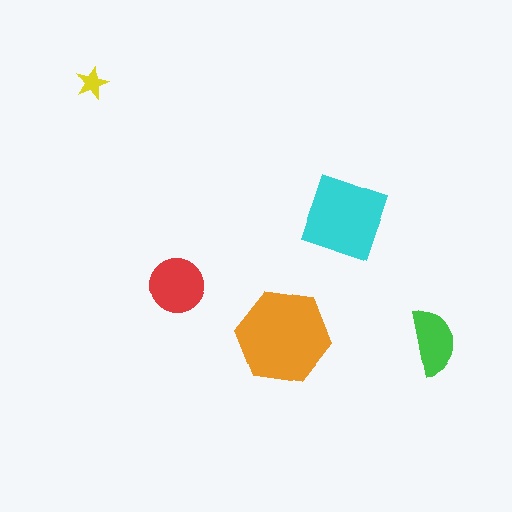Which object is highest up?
The yellow star is topmost.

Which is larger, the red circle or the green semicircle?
The red circle.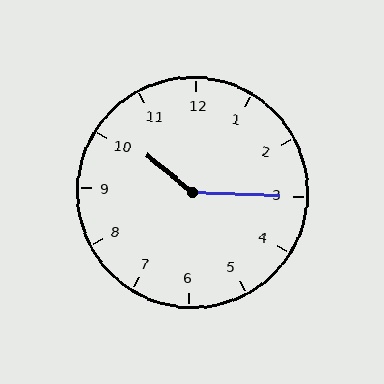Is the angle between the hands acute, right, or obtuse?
It is obtuse.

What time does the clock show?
10:15.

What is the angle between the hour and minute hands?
Approximately 142 degrees.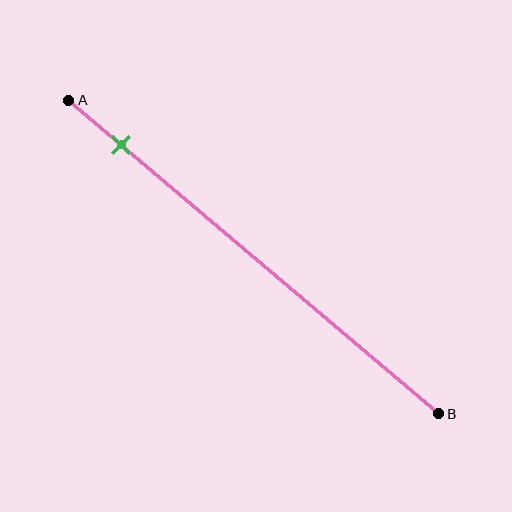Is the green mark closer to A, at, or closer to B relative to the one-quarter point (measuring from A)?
The green mark is closer to point A than the one-quarter point of segment AB.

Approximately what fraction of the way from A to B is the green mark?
The green mark is approximately 15% of the way from A to B.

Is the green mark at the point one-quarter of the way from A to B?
No, the mark is at about 15% from A, not at the 25% one-quarter point.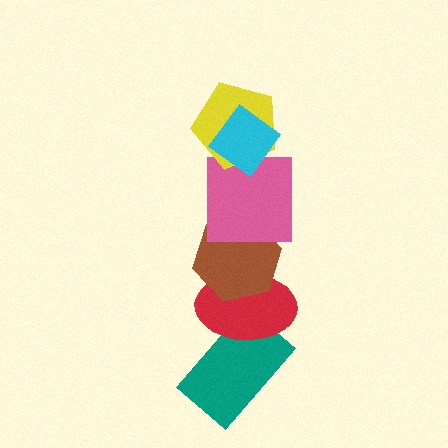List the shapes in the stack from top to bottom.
From top to bottom: the cyan diamond, the yellow pentagon, the pink square, the brown hexagon, the red ellipse, the teal rectangle.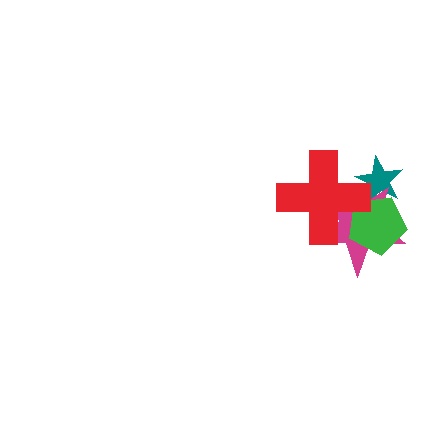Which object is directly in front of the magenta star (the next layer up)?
The green pentagon is directly in front of the magenta star.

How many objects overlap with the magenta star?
3 objects overlap with the magenta star.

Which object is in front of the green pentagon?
The red cross is in front of the green pentagon.